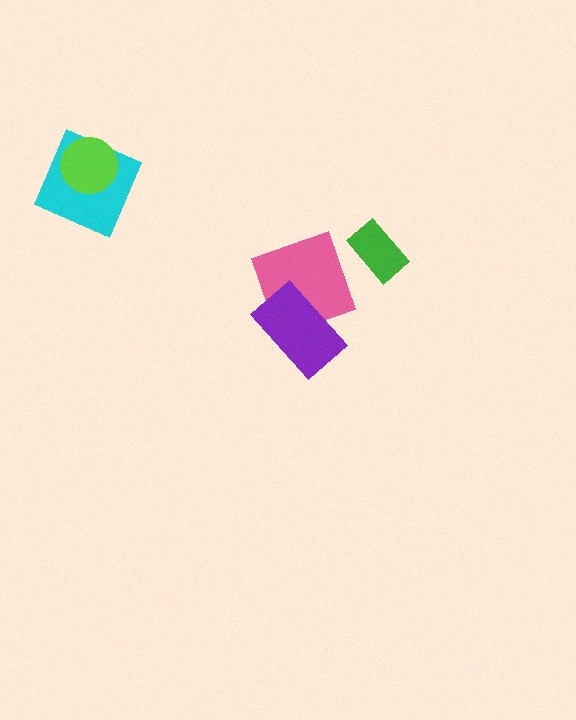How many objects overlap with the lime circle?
1 object overlaps with the lime circle.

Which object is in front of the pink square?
The purple rectangle is in front of the pink square.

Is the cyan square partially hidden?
Yes, it is partially covered by another shape.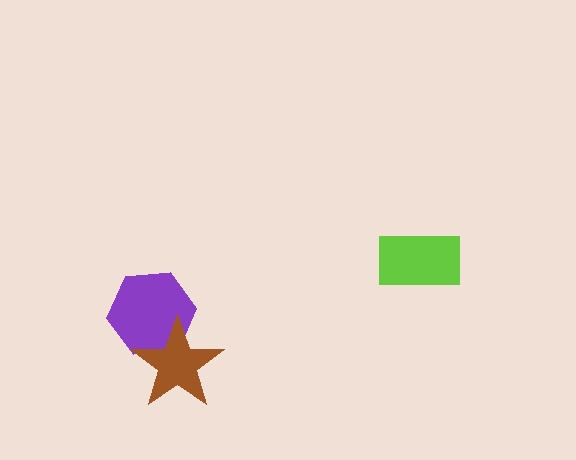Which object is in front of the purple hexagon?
The brown star is in front of the purple hexagon.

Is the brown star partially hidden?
No, no other shape covers it.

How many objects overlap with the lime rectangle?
0 objects overlap with the lime rectangle.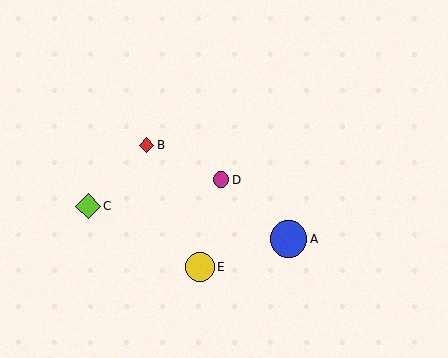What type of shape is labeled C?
Shape C is a lime diamond.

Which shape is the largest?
The blue circle (labeled A) is the largest.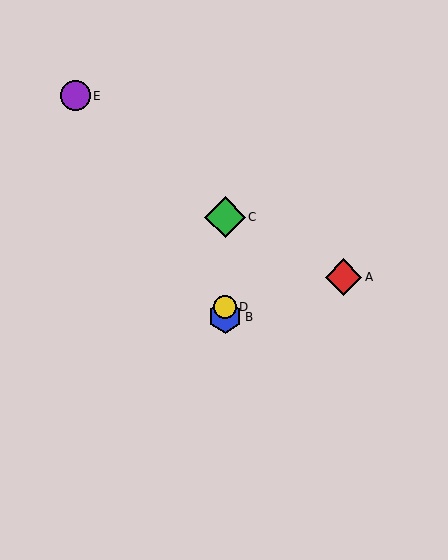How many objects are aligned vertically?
3 objects (B, C, D) are aligned vertically.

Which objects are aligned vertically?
Objects B, C, D are aligned vertically.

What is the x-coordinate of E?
Object E is at x≈76.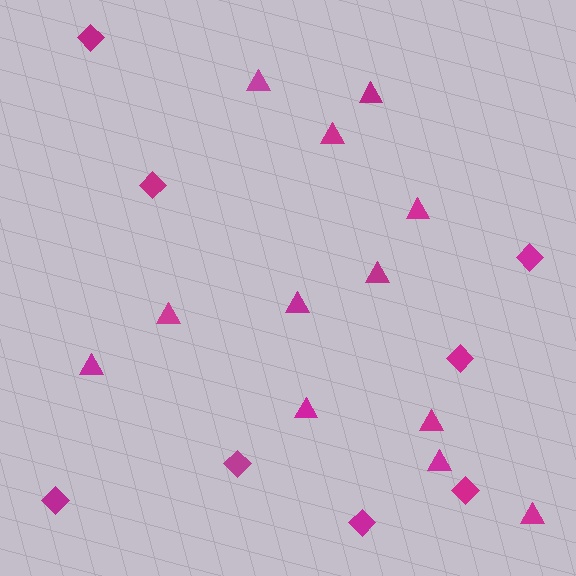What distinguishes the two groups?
There are 2 groups: one group of diamonds (8) and one group of triangles (12).